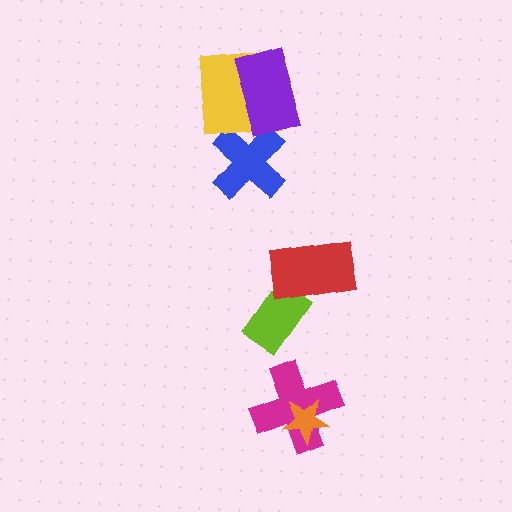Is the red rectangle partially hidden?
No, no other shape covers it.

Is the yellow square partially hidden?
Yes, it is partially covered by another shape.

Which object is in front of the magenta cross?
The orange star is in front of the magenta cross.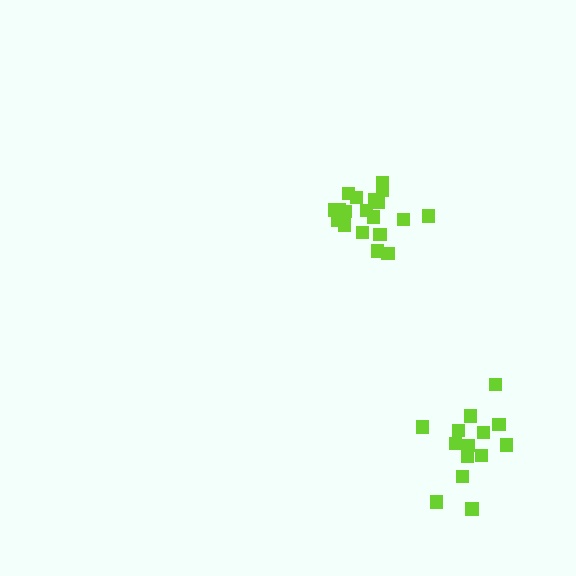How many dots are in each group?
Group 1: 14 dots, Group 2: 19 dots (33 total).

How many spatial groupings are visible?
There are 2 spatial groupings.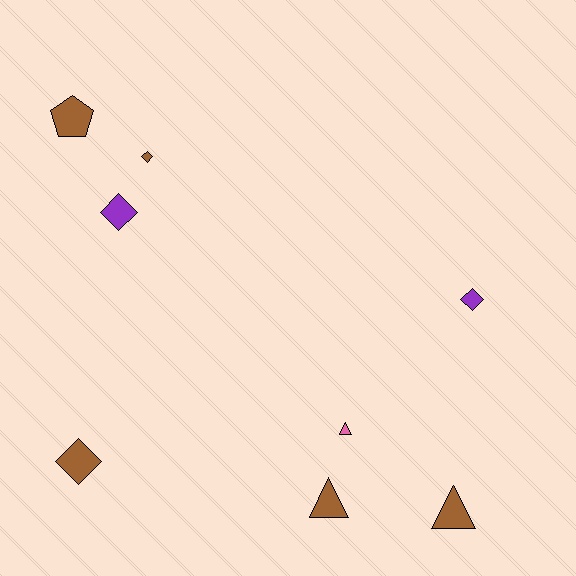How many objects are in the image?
There are 8 objects.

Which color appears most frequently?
Brown, with 5 objects.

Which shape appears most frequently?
Diamond, with 4 objects.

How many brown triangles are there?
There are 2 brown triangles.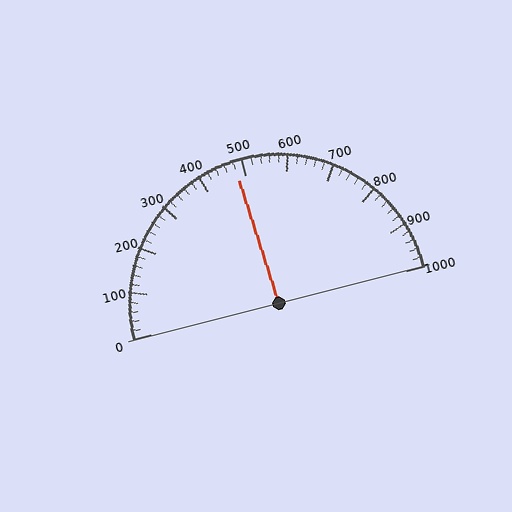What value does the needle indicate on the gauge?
The needle indicates approximately 480.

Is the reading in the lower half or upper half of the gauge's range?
The reading is in the lower half of the range (0 to 1000).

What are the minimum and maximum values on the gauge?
The gauge ranges from 0 to 1000.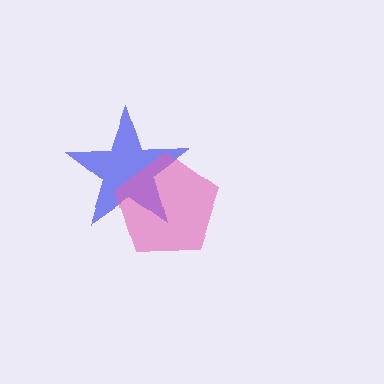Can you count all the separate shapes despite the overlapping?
Yes, there are 2 separate shapes.